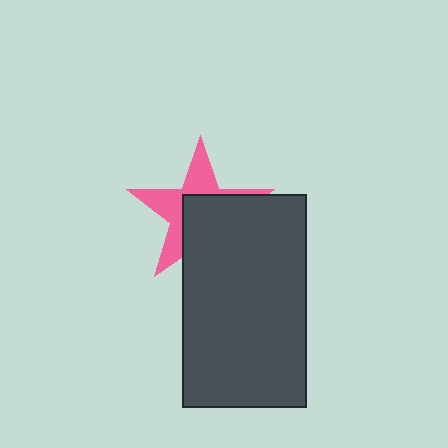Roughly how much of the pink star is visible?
About half of it is visible (roughly 46%).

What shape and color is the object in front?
The object in front is a dark gray rectangle.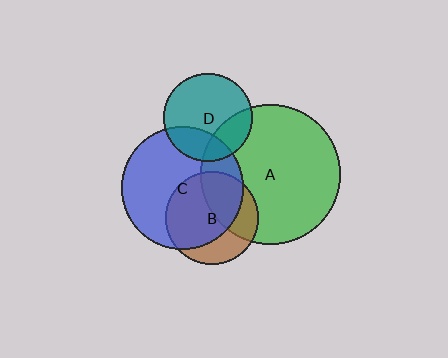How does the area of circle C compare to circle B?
Approximately 1.7 times.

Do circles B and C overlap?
Yes.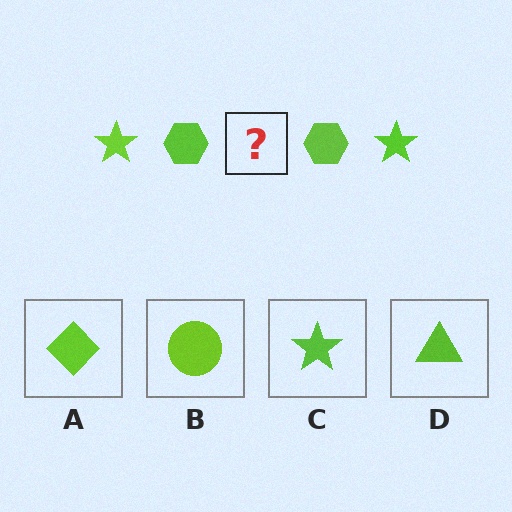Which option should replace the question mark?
Option C.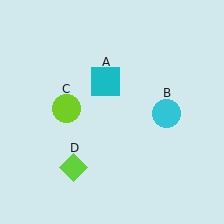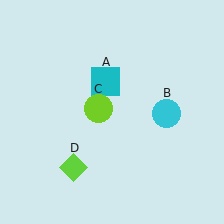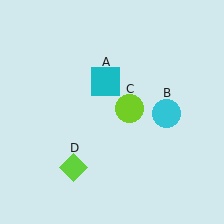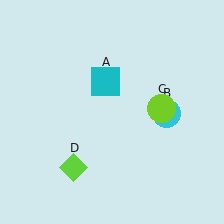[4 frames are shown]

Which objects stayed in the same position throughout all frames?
Cyan square (object A) and cyan circle (object B) and lime diamond (object D) remained stationary.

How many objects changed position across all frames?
1 object changed position: lime circle (object C).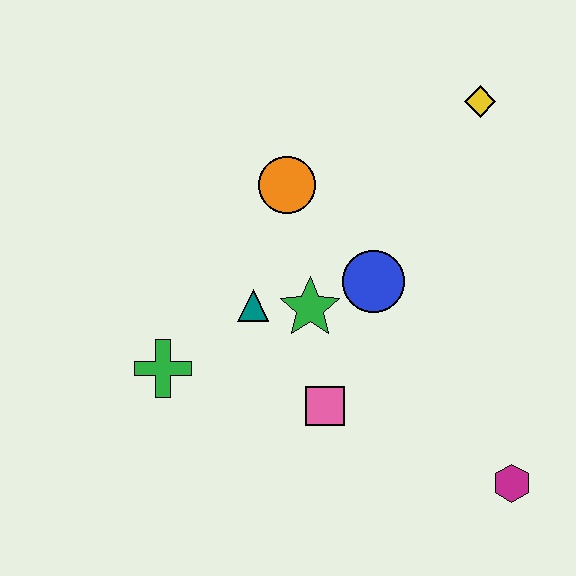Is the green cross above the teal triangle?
No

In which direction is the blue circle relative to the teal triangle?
The blue circle is to the right of the teal triangle.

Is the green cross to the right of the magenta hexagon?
No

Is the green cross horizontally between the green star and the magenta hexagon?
No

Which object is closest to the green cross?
The teal triangle is closest to the green cross.